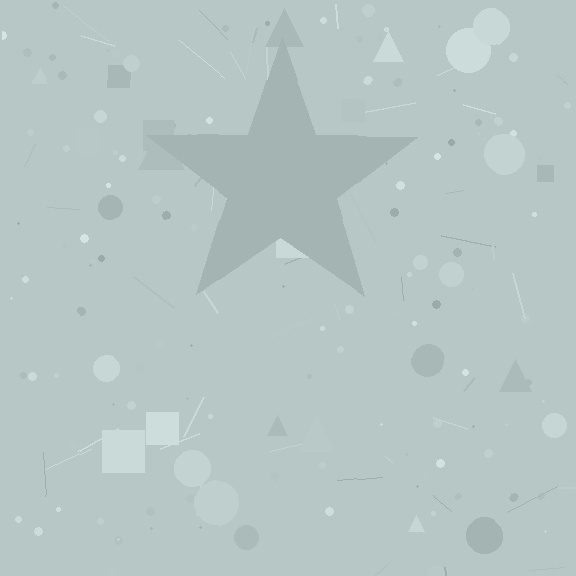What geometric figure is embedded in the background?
A star is embedded in the background.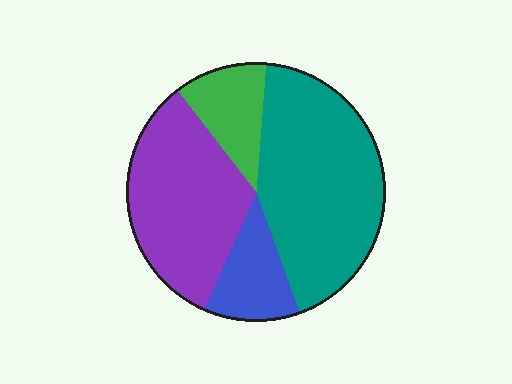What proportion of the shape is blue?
Blue takes up about one eighth (1/8) of the shape.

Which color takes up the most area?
Teal, at roughly 45%.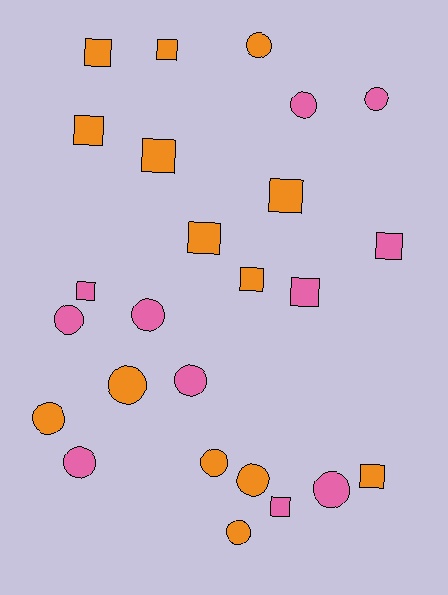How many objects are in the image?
There are 25 objects.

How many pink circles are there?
There are 7 pink circles.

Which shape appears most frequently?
Circle, with 13 objects.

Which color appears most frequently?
Orange, with 14 objects.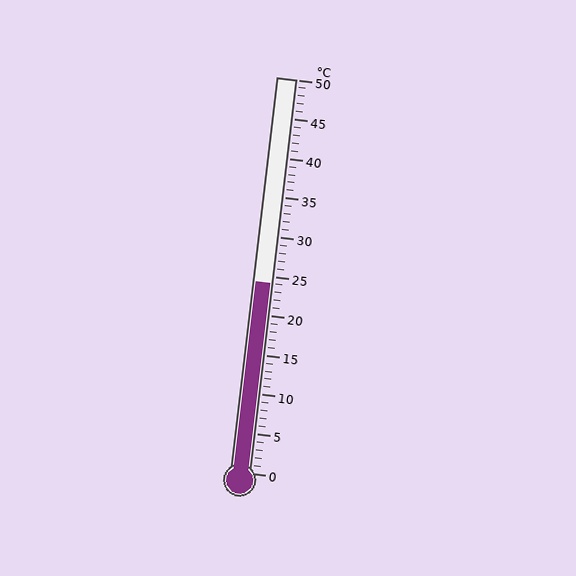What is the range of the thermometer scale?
The thermometer scale ranges from 0°C to 50°C.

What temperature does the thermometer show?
The thermometer shows approximately 24°C.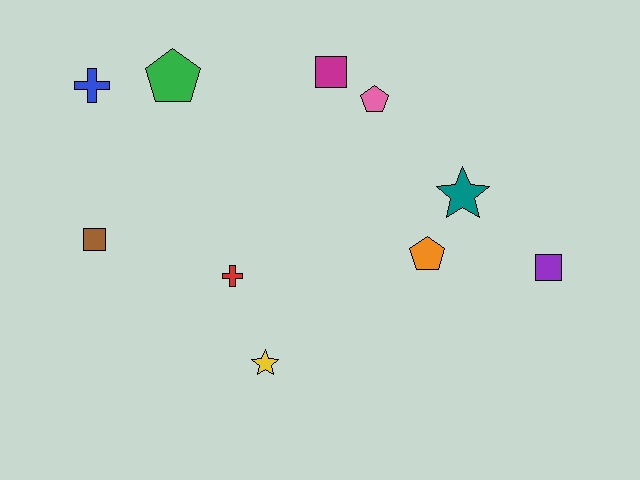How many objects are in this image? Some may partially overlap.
There are 10 objects.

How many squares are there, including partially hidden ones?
There are 3 squares.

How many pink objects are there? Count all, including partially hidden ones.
There is 1 pink object.